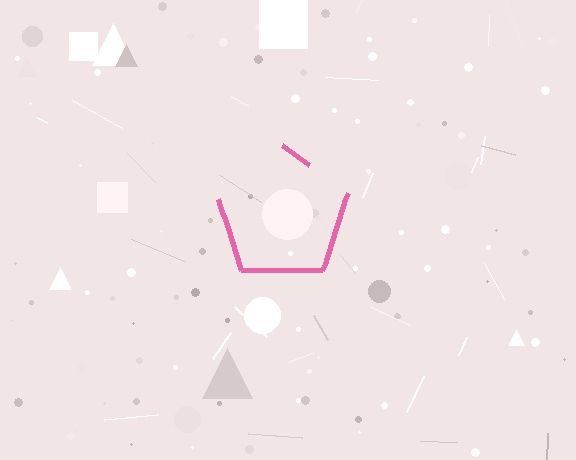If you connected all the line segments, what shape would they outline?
They would outline a pentagon.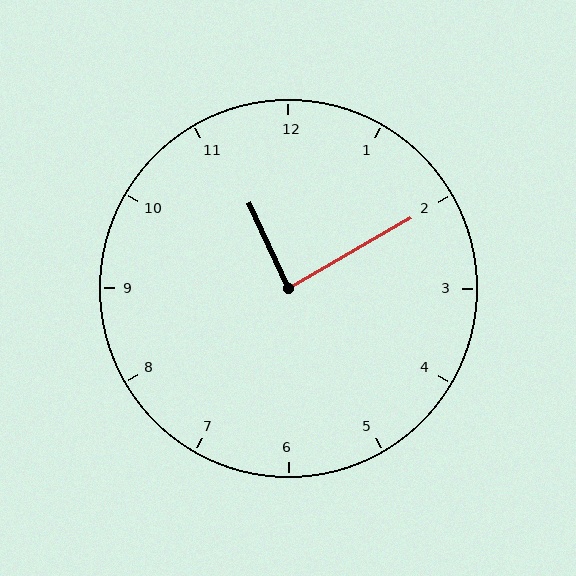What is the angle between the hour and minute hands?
Approximately 85 degrees.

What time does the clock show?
11:10.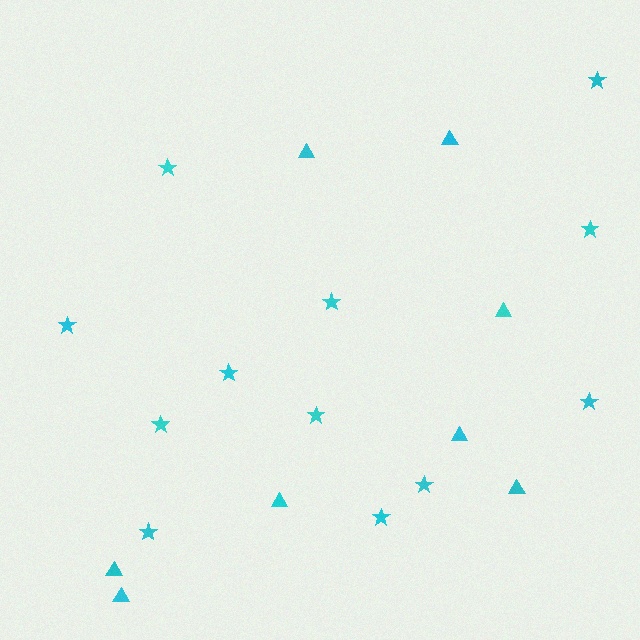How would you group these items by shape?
There are 2 groups: one group of stars (12) and one group of triangles (8).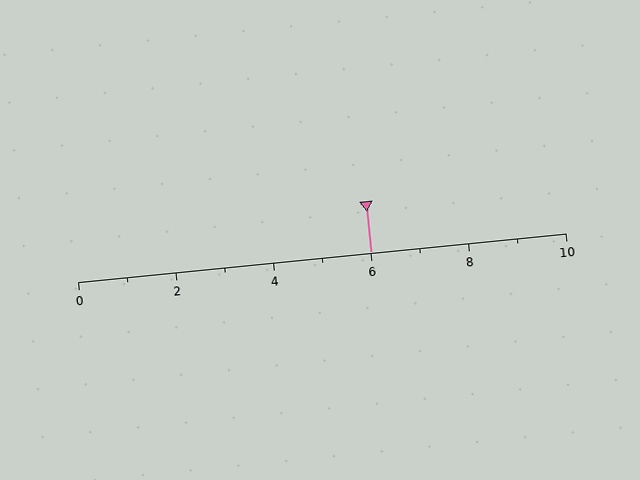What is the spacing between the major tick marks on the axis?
The major ticks are spaced 2 apart.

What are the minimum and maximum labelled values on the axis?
The axis runs from 0 to 10.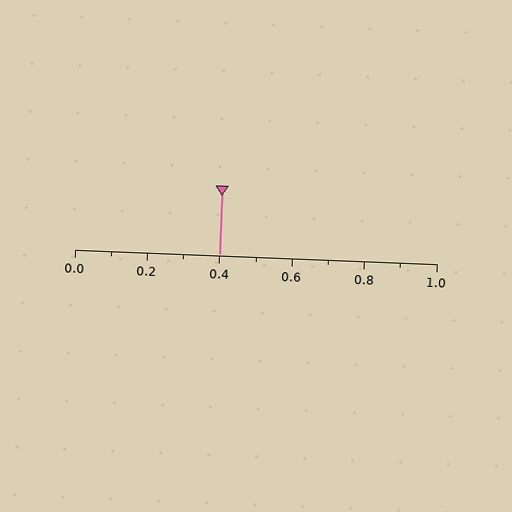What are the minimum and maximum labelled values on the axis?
The axis runs from 0.0 to 1.0.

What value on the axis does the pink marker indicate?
The marker indicates approximately 0.4.